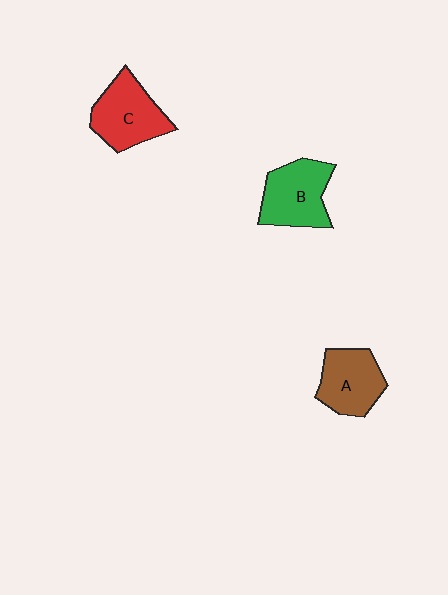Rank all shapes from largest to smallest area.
From largest to smallest: C (red), B (green), A (brown).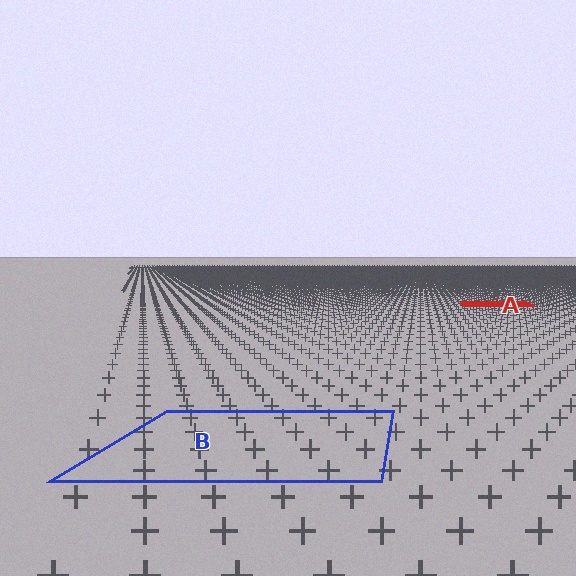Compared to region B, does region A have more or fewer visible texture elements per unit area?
Region A has more texture elements per unit area — they are packed more densely because it is farther away.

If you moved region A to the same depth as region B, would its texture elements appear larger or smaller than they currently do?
They would appear larger. At a closer depth, the same texture elements are projected at a bigger on-screen size.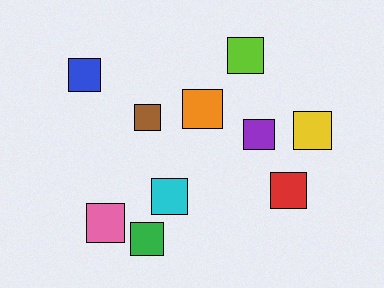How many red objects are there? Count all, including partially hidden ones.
There is 1 red object.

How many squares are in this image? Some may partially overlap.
There are 10 squares.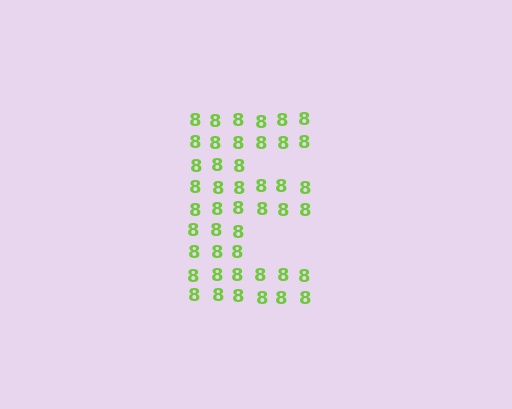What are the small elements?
The small elements are digit 8's.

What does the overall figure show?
The overall figure shows the letter E.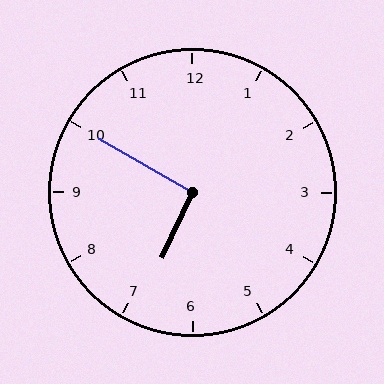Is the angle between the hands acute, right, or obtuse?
It is right.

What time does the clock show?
6:50.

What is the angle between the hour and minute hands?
Approximately 95 degrees.